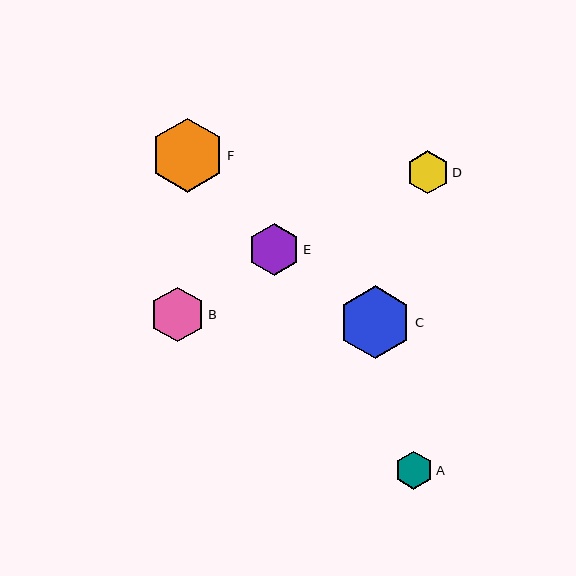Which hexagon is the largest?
Hexagon F is the largest with a size of approximately 74 pixels.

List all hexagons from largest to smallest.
From largest to smallest: F, C, B, E, D, A.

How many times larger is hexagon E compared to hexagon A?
Hexagon E is approximately 1.4 times the size of hexagon A.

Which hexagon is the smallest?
Hexagon A is the smallest with a size of approximately 38 pixels.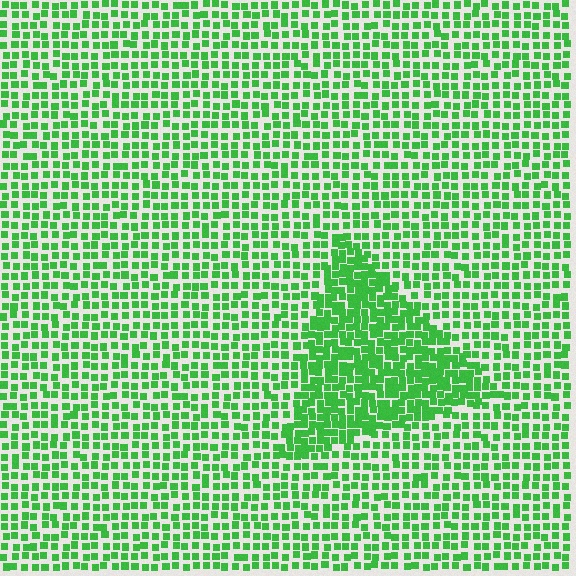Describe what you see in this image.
The image contains small green elements arranged at two different densities. A triangle-shaped region is visible where the elements are more densely packed than the surrounding area.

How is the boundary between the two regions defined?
The boundary is defined by a change in element density (approximately 1.8x ratio). All elements are the same color, size, and shape.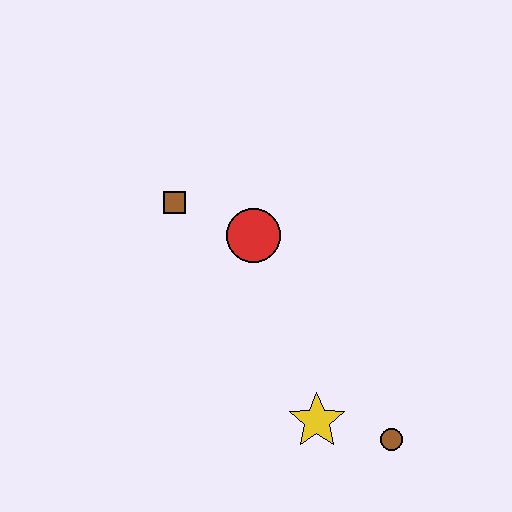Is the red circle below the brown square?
Yes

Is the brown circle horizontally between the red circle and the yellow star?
No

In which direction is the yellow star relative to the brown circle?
The yellow star is to the left of the brown circle.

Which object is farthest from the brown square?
The brown circle is farthest from the brown square.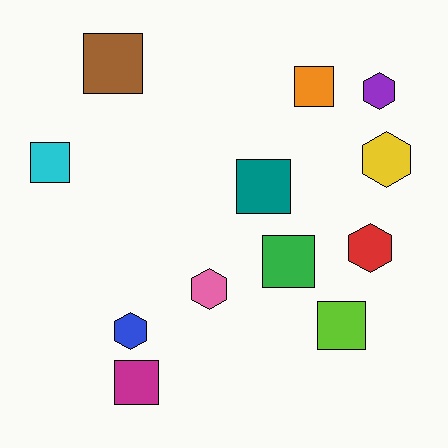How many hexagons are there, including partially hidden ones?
There are 5 hexagons.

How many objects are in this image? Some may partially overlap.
There are 12 objects.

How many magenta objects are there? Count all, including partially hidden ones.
There is 1 magenta object.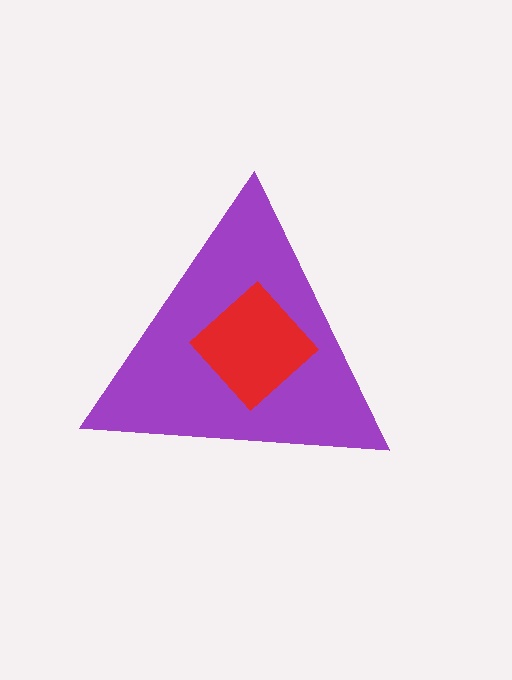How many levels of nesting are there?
2.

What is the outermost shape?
The purple triangle.